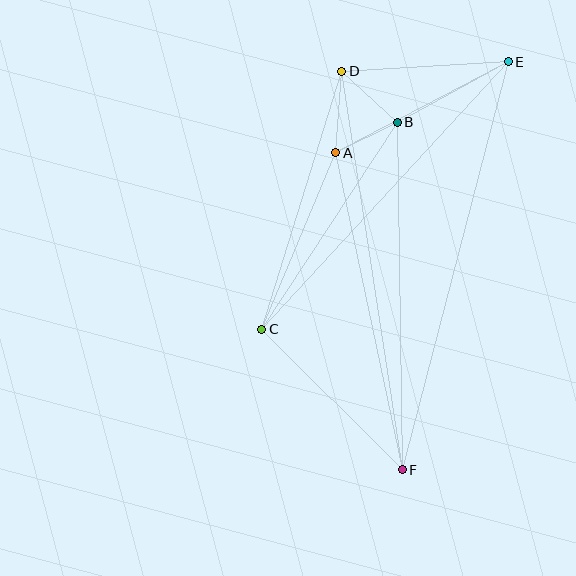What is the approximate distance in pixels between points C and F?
The distance between C and F is approximately 199 pixels.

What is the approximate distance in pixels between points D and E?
The distance between D and E is approximately 167 pixels.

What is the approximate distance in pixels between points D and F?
The distance between D and F is approximately 403 pixels.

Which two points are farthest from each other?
Points E and F are farthest from each other.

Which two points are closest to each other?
Points A and B are closest to each other.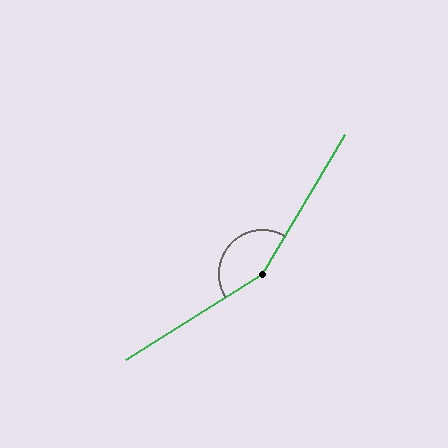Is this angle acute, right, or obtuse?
It is obtuse.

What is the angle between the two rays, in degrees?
Approximately 153 degrees.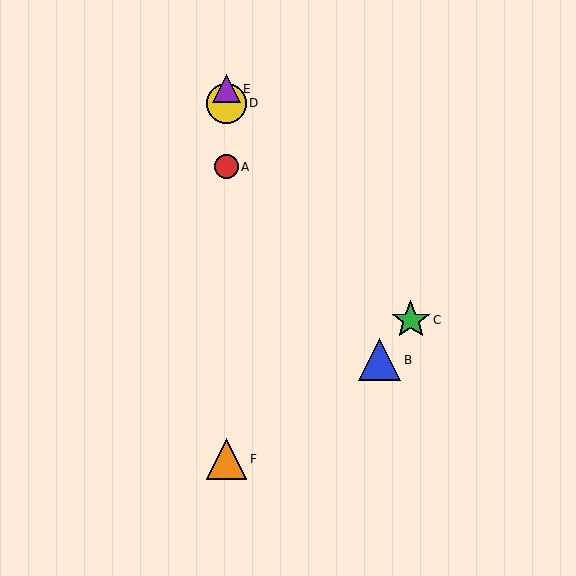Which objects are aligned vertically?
Objects A, D, E, F are aligned vertically.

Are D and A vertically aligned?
Yes, both are at x≈226.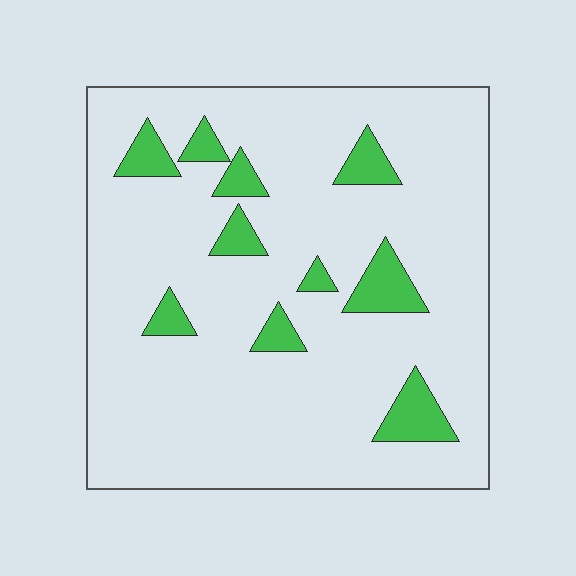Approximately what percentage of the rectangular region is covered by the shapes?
Approximately 10%.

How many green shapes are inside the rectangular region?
10.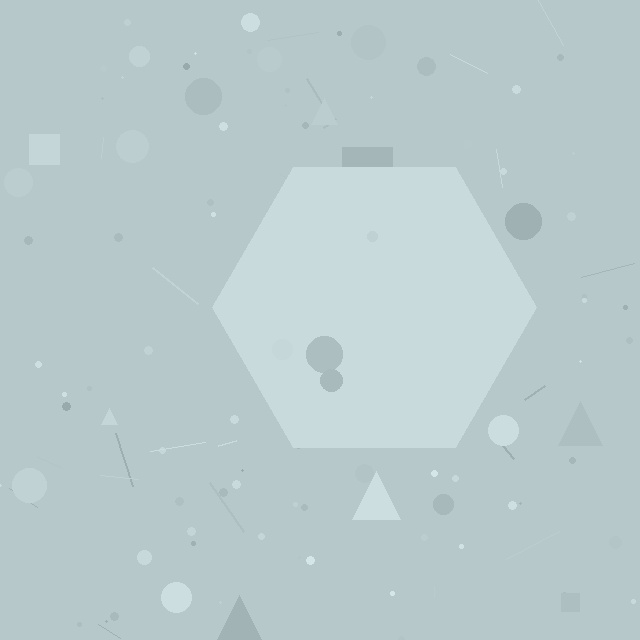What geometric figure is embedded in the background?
A hexagon is embedded in the background.